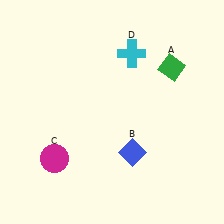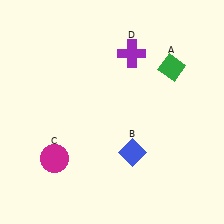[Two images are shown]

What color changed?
The cross (D) changed from cyan in Image 1 to purple in Image 2.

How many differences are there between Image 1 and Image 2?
There is 1 difference between the two images.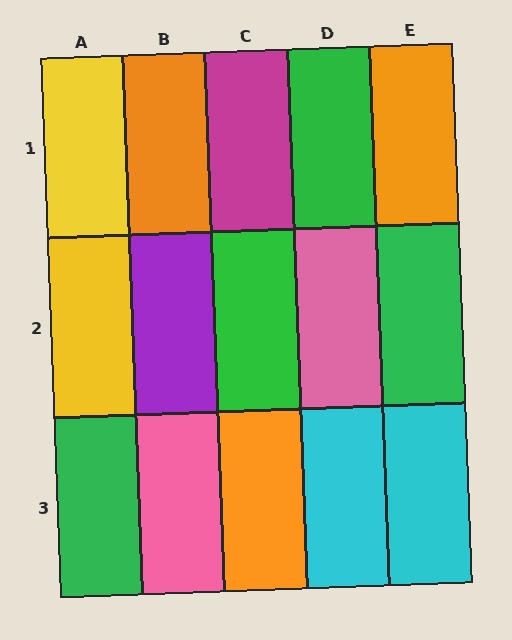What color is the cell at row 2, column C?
Green.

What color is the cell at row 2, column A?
Yellow.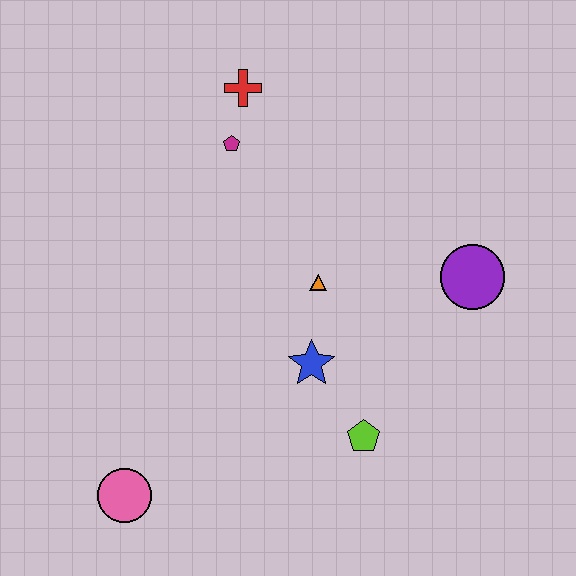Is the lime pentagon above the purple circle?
No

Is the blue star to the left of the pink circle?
No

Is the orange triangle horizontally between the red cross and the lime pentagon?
Yes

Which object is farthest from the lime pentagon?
The red cross is farthest from the lime pentagon.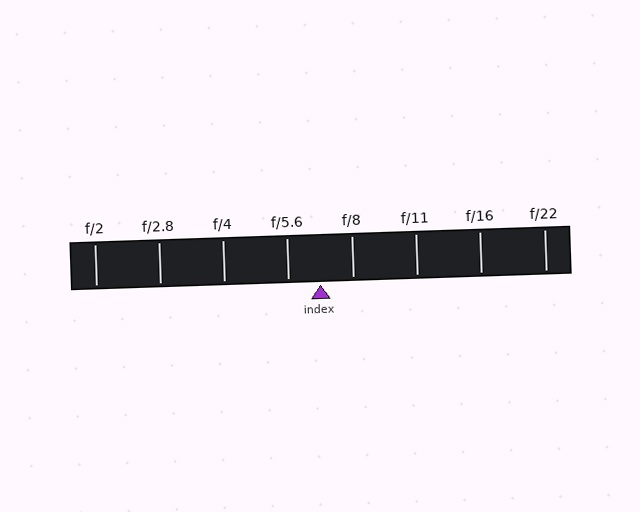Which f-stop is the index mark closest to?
The index mark is closest to f/5.6.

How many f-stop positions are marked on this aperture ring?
There are 8 f-stop positions marked.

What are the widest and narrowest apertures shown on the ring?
The widest aperture shown is f/2 and the narrowest is f/22.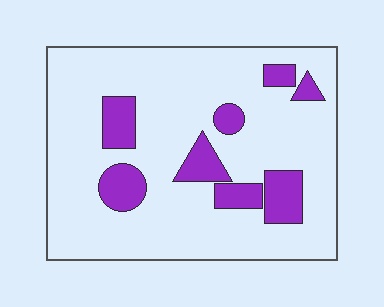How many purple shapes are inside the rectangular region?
8.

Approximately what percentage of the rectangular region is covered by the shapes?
Approximately 15%.